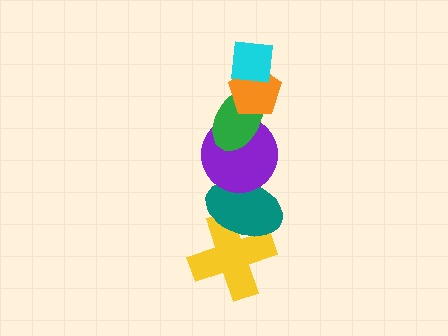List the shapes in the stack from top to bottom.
From top to bottom: the cyan square, the orange pentagon, the green ellipse, the purple circle, the teal ellipse, the yellow cross.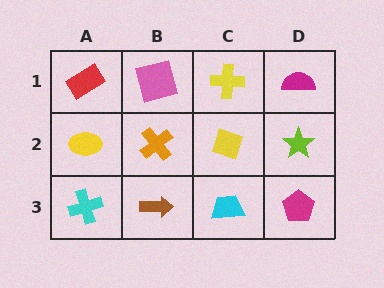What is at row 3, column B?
A brown arrow.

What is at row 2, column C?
A yellow diamond.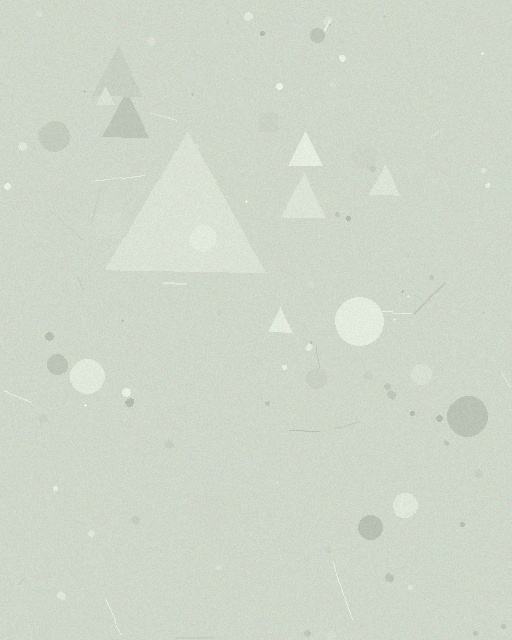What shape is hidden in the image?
A triangle is hidden in the image.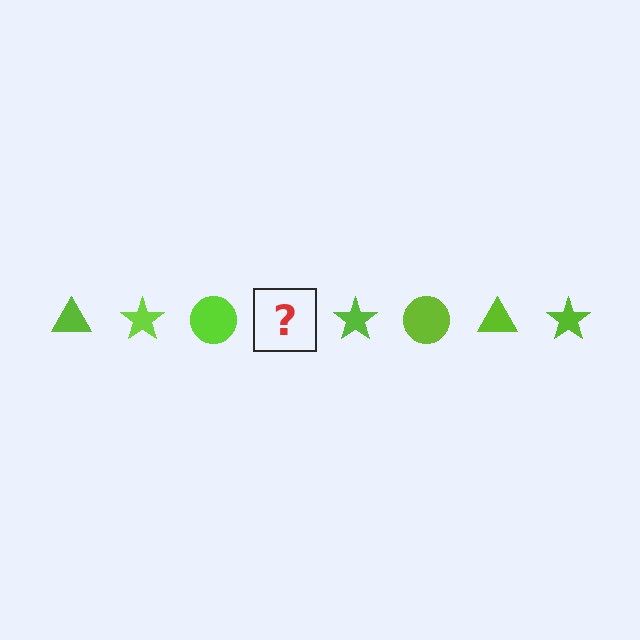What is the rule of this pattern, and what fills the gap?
The rule is that the pattern cycles through triangle, star, circle shapes in lime. The gap should be filled with a lime triangle.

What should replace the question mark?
The question mark should be replaced with a lime triangle.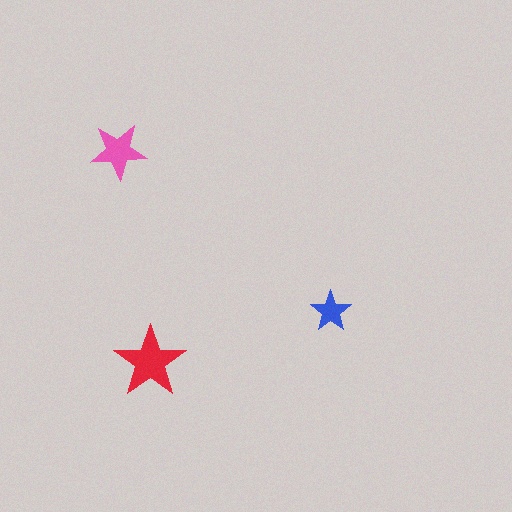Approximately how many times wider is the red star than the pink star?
About 1.5 times wider.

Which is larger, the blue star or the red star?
The red one.